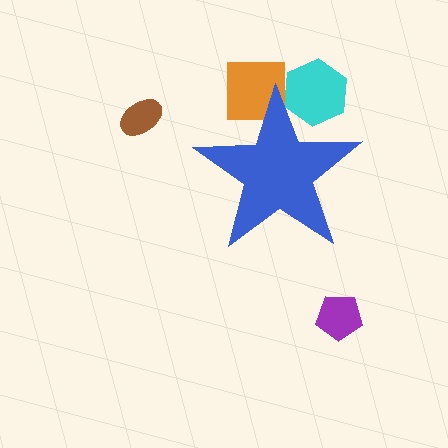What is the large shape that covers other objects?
A blue star.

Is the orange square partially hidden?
Yes, the orange square is partially hidden behind the blue star.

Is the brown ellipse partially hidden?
No, the brown ellipse is fully visible.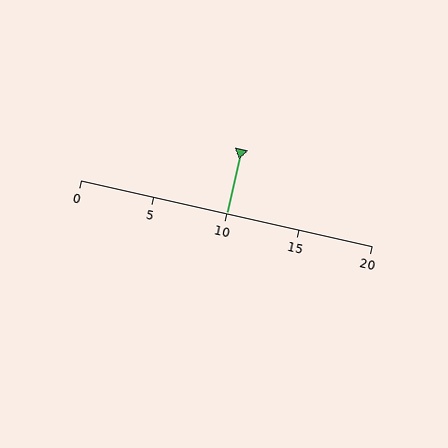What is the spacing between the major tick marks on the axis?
The major ticks are spaced 5 apart.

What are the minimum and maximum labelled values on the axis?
The axis runs from 0 to 20.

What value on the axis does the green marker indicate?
The marker indicates approximately 10.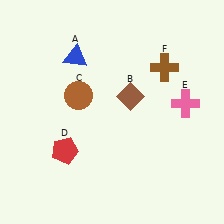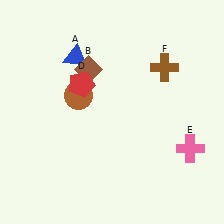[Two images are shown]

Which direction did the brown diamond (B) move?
The brown diamond (B) moved left.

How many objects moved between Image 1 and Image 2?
3 objects moved between the two images.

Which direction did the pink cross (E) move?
The pink cross (E) moved down.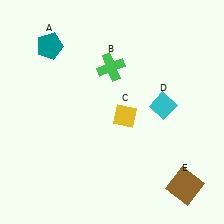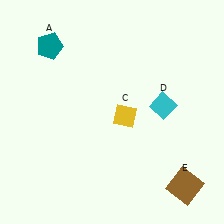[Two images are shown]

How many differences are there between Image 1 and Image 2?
There is 1 difference between the two images.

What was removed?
The green cross (B) was removed in Image 2.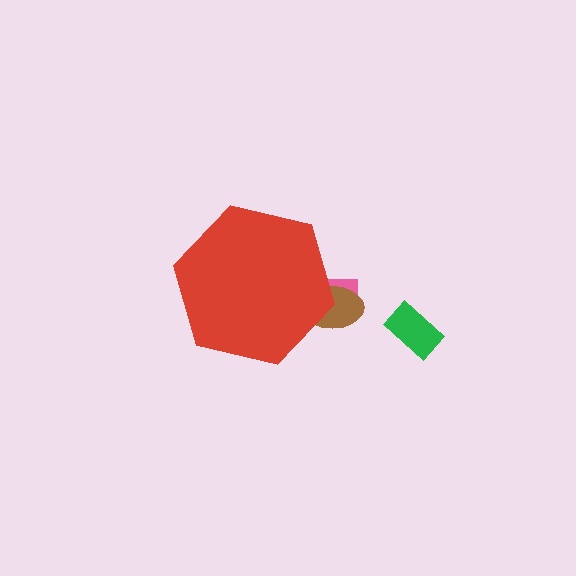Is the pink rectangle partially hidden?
Yes, the pink rectangle is partially hidden behind the red hexagon.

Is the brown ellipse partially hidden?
Yes, the brown ellipse is partially hidden behind the red hexagon.